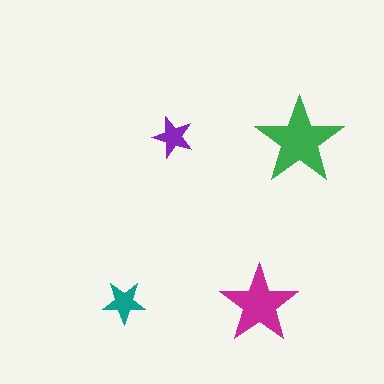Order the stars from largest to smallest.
the green one, the magenta one, the teal one, the purple one.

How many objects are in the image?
There are 4 objects in the image.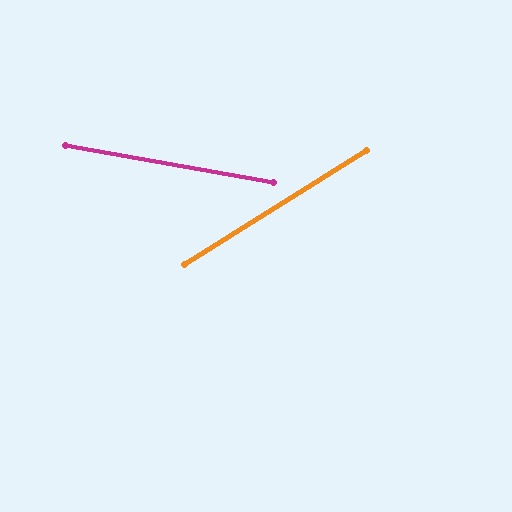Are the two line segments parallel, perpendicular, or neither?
Neither parallel nor perpendicular — they differ by about 42°.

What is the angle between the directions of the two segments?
Approximately 42 degrees.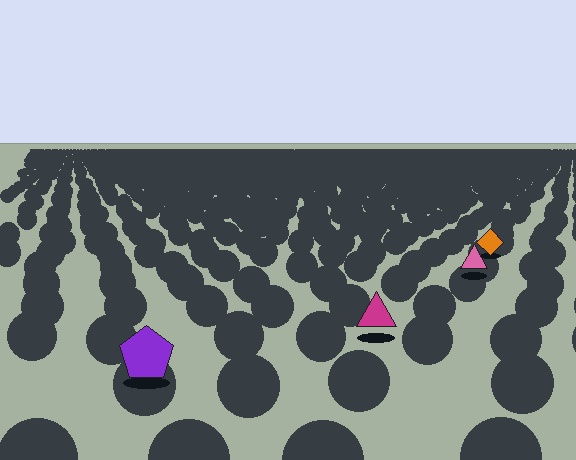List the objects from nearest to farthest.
From nearest to farthest: the purple pentagon, the magenta triangle, the pink triangle, the orange diamond.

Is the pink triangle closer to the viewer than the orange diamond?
Yes. The pink triangle is closer — you can tell from the texture gradient: the ground texture is coarser near it.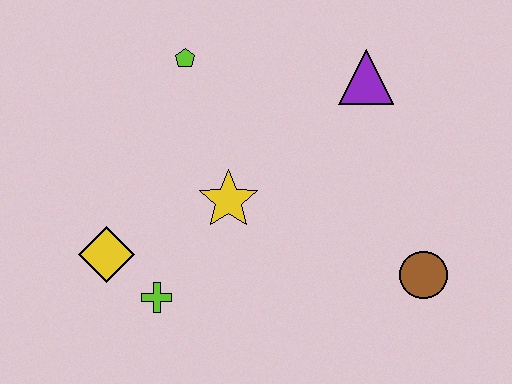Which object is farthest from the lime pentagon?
The brown circle is farthest from the lime pentagon.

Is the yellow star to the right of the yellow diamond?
Yes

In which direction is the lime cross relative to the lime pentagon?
The lime cross is below the lime pentagon.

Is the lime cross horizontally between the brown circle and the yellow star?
No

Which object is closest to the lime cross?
The yellow diamond is closest to the lime cross.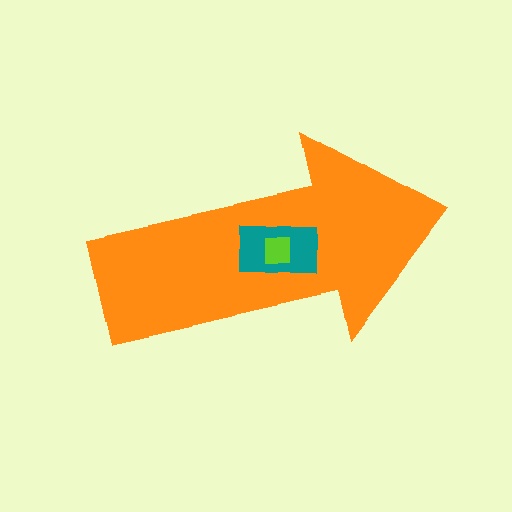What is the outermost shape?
The orange arrow.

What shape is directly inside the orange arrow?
The teal rectangle.